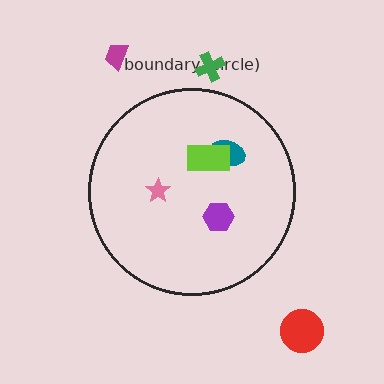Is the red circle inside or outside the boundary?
Outside.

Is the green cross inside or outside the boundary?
Outside.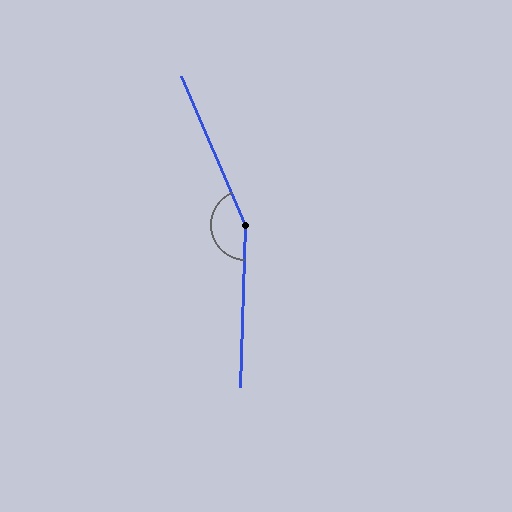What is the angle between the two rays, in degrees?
Approximately 155 degrees.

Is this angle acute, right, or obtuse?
It is obtuse.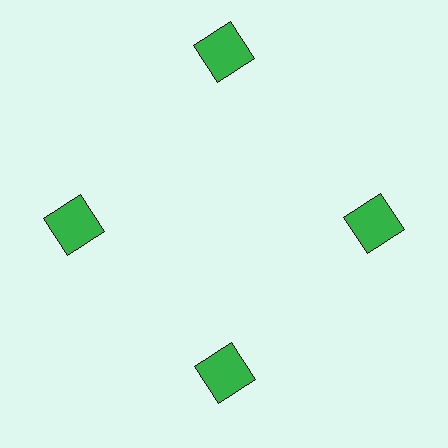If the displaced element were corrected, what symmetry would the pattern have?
It would have 4-fold rotational symmetry — the pattern would map onto itself every 90 degrees.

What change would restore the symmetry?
The symmetry would be restored by moving it inward, back onto the ring so that all 4 squares sit at equal angles and equal distance from the center.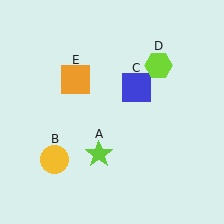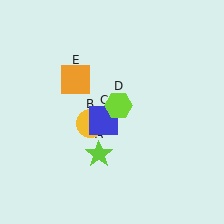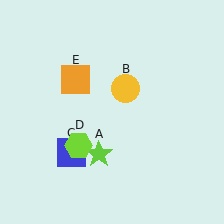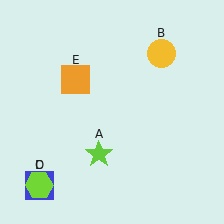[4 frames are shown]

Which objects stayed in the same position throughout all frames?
Lime star (object A) and orange square (object E) remained stationary.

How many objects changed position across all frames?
3 objects changed position: yellow circle (object B), blue square (object C), lime hexagon (object D).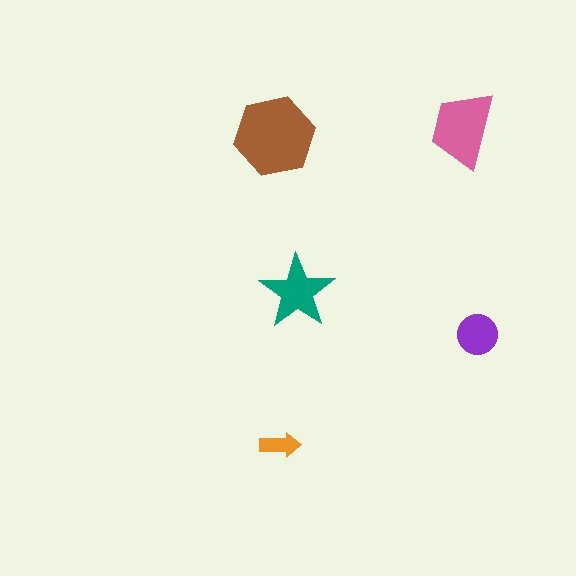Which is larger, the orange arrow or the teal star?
The teal star.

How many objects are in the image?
There are 5 objects in the image.